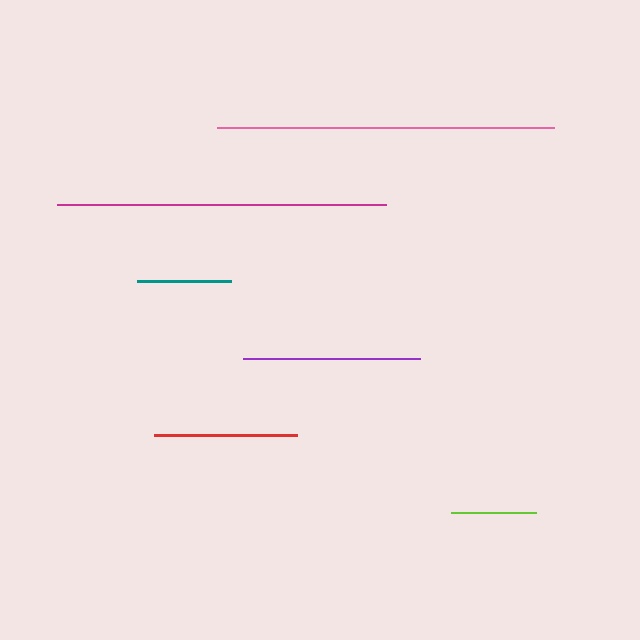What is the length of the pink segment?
The pink segment is approximately 337 pixels long.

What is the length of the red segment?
The red segment is approximately 143 pixels long.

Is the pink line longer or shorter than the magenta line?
The pink line is longer than the magenta line.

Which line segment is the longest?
The pink line is the longest at approximately 337 pixels.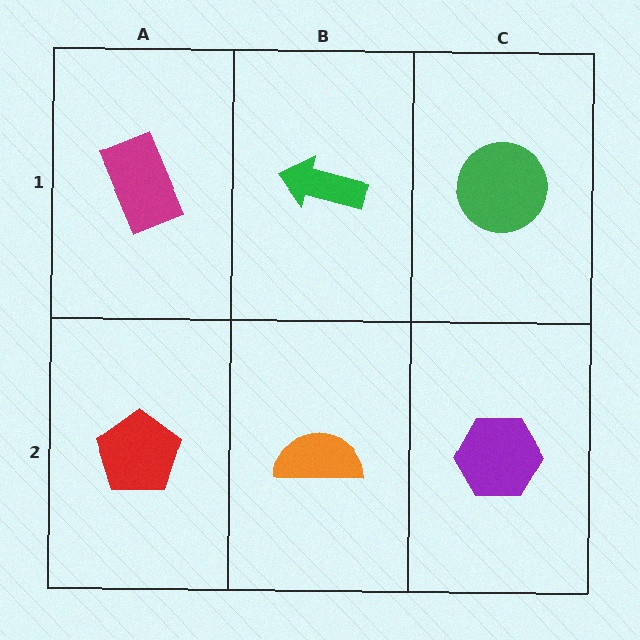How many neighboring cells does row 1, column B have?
3.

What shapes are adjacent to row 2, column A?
A magenta rectangle (row 1, column A), an orange semicircle (row 2, column B).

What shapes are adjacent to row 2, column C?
A green circle (row 1, column C), an orange semicircle (row 2, column B).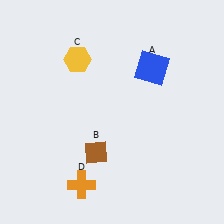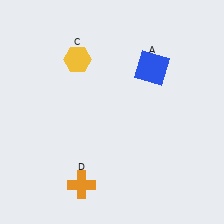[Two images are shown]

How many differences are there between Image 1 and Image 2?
There is 1 difference between the two images.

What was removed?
The brown diamond (B) was removed in Image 2.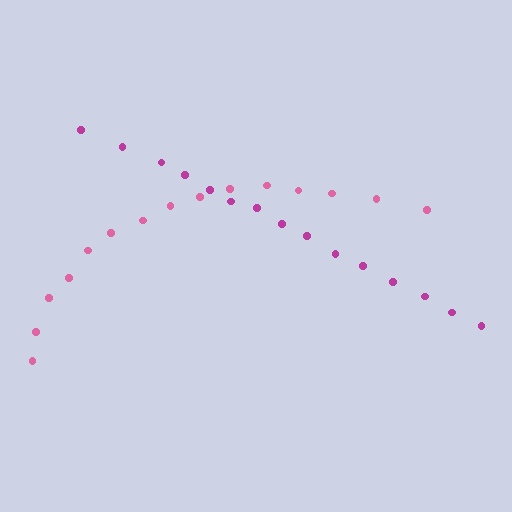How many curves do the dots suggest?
There are 2 distinct paths.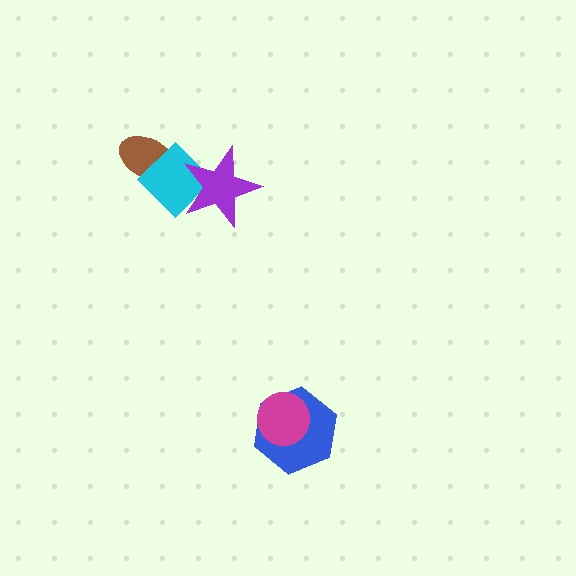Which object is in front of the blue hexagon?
The magenta circle is in front of the blue hexagon.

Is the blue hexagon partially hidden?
Yes, it is partially covered by another shape.